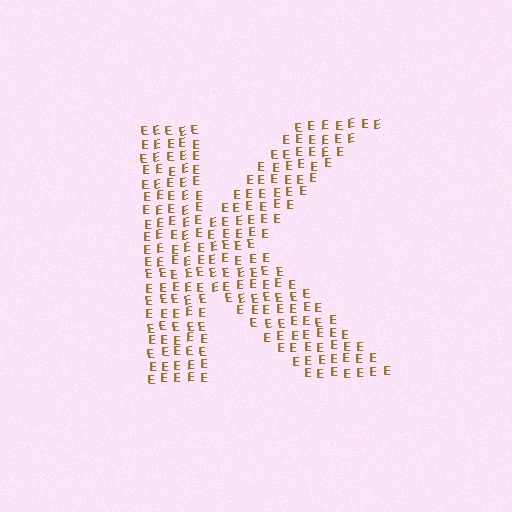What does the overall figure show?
The overall figure shows the letter K.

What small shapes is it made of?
It is made of small letter E's.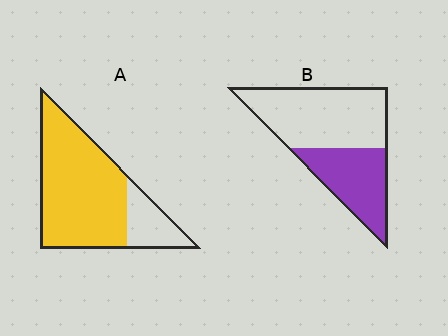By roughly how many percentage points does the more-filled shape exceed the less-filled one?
By roughly 40 percentage points (A over B).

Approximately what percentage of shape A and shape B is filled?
A is approximately 80% and B is approximately 40%.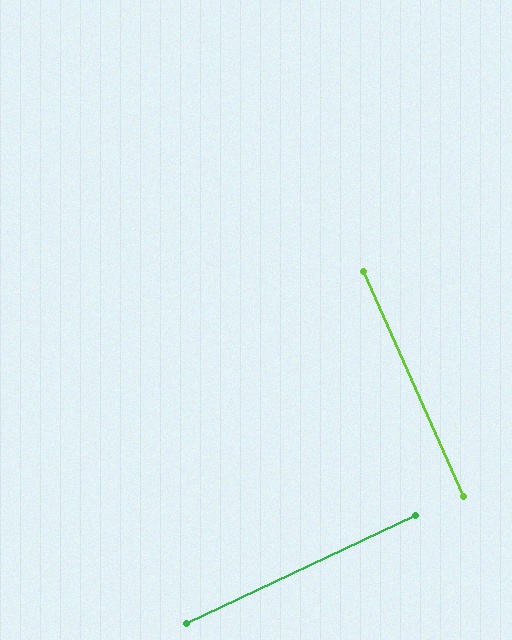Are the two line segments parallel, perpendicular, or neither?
Perpendicular — they meet at approximately 89°.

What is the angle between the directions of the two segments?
Approximately 89 degrees.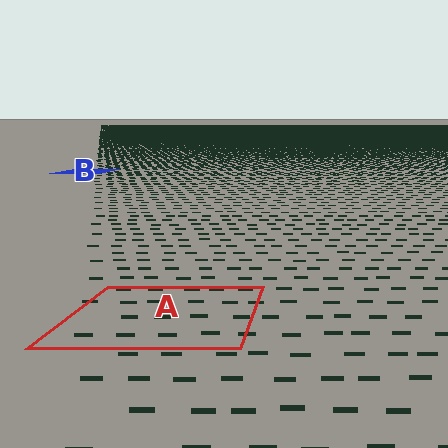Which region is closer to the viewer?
Region A is closer. The texture elements there are larger and more spread out.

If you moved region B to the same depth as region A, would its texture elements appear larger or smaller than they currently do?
They would appear larger. At a closer depth, the same texture elements are projected at a bigger on-screen size.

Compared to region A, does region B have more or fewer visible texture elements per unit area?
Region B has more texture elements per unit area — they are packed more densely because it is farther away.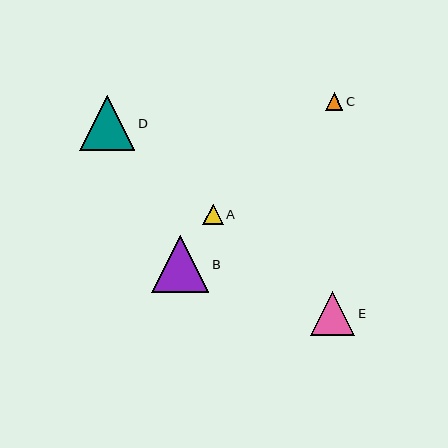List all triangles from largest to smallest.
From largest to smallest: B, D, E, A, C.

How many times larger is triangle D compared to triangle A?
Triangle D is approximately 2.8 times the size of triangle A.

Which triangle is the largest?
Triangle B is the largest with a size of approximately 57 pixels.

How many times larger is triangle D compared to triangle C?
Triangle D is approximately 3.2 times the size of triangle C.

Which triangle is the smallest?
Triangle C is the smallest with a size of approximately 17 pixels.